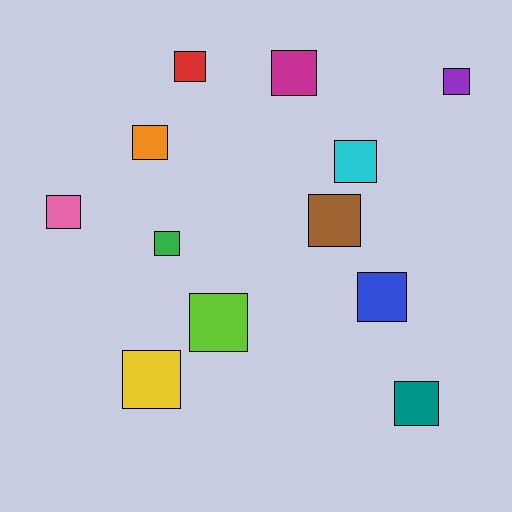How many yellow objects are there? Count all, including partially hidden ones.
There is 1 yellow object.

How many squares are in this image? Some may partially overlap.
There are 12 squares.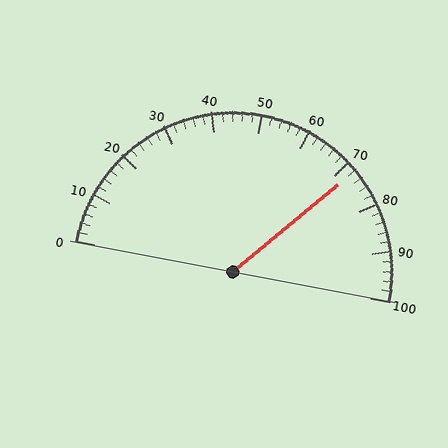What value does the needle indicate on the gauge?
The needle indicates approximately 72.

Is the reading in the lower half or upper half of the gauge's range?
The reading is in the upper half of the range (0 to 100).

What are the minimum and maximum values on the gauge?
The gauge ranges from 0 to 100.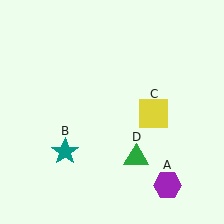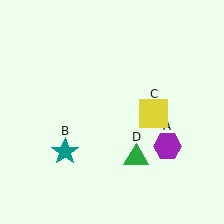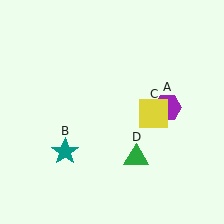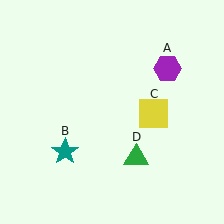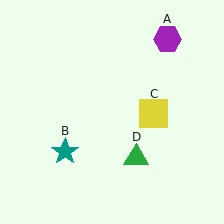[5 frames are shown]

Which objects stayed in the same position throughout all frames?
Teal star (object B) and yellow square (object C) and green triangle (object D) remained stationary.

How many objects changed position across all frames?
1 object changed position: purple hexagon (object A).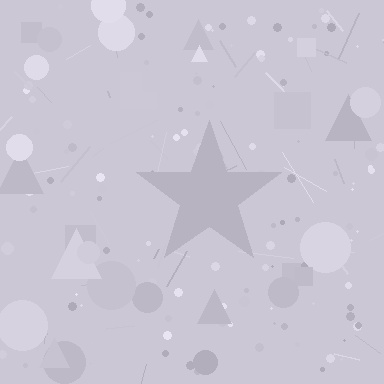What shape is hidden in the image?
A star is hidden in the image.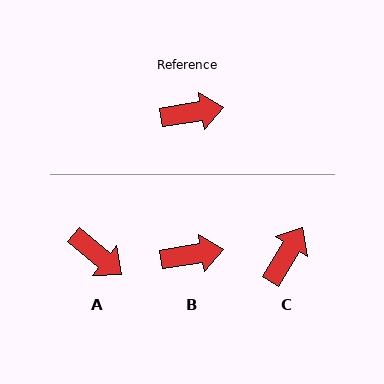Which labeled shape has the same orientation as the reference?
B.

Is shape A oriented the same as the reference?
No, it is off by about 49 degrees.